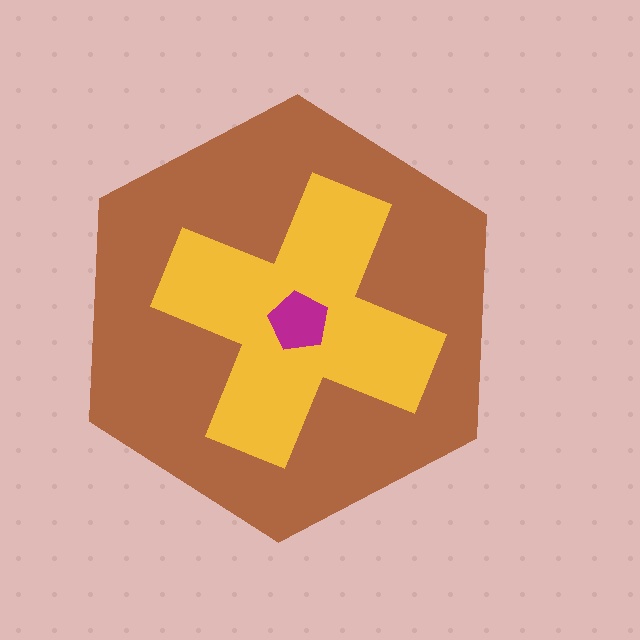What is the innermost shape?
The magenta pentagon.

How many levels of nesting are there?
3.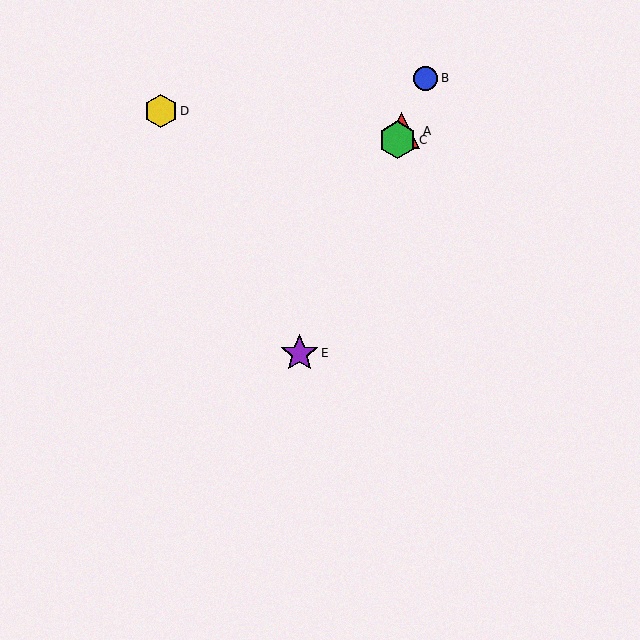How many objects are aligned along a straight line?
4 objects (A, B, C, E) are aligned along a straight line.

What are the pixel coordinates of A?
Object A is at (402, 131).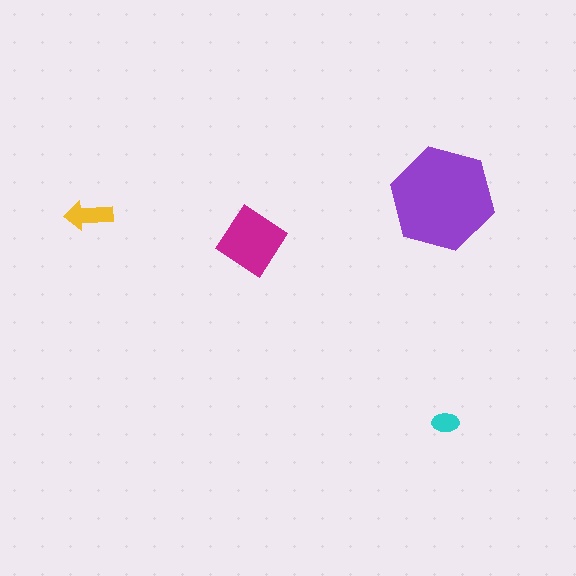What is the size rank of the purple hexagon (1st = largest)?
1st.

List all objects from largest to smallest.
The purple hexagon, the magenta diamond, the yellow arrow, the cyan ellipse.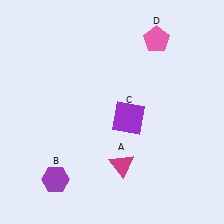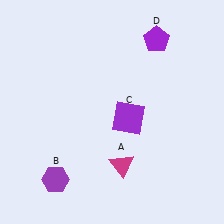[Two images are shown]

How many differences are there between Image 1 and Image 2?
There is 1 difference between the two images.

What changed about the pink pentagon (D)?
In Image 1, D is pink. In Image 2, it changed to purple.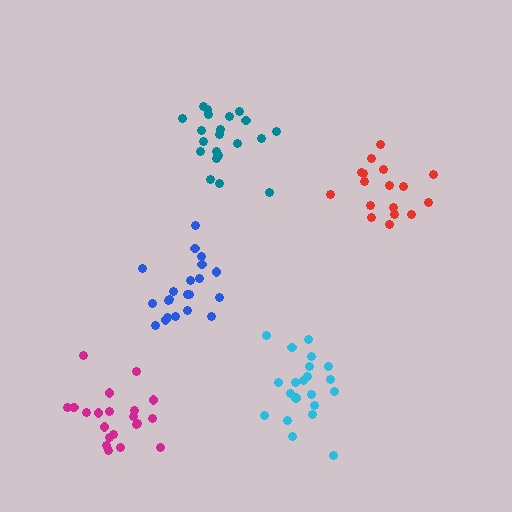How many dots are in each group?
Group 1: 21 dots, Group 2: 21 dots, Group 3: 17 dots, Group 4: 21 dots, Group 5: 21 dots (101 total).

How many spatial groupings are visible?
There are 5 spatial groupings.